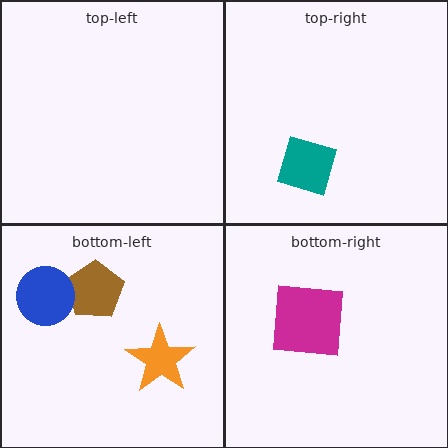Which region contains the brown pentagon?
The bottom-left region.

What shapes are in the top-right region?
The teal diamond.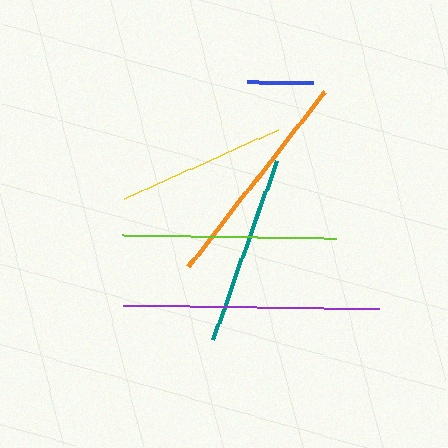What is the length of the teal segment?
The teal segment is approximately 190 pixels long.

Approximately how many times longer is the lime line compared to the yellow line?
The lime line is approximately 1.3 times the length of the yellow line.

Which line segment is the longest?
The purple line is the longest at approximately 256 pixels.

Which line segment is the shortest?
The blue line is the shortest at approximately 65 pixels.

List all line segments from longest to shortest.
From longest to shortest: purple, orange, lime, teal, yellow, blue.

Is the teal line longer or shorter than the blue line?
The teal line is longer than the blue line.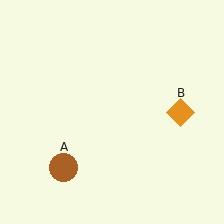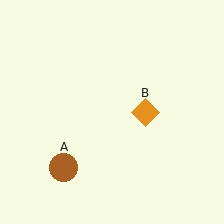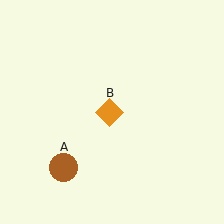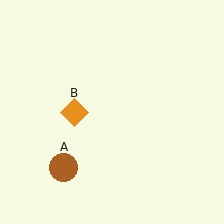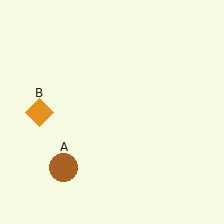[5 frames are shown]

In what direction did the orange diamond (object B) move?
The orange diamond (object B) moved left.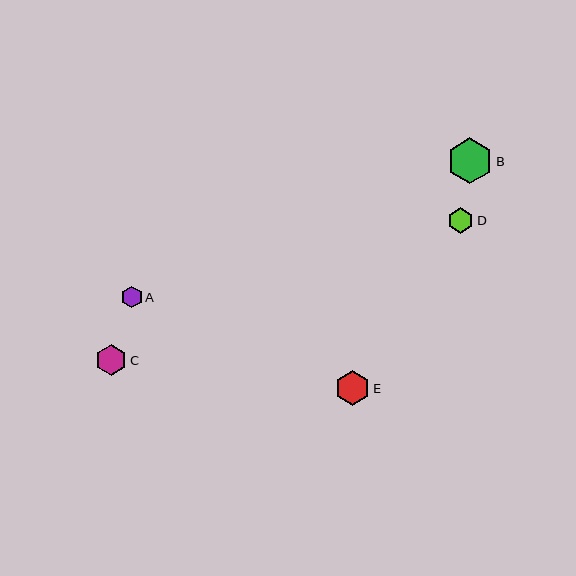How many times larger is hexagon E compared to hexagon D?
Hexagon E is approximately 1.4 times the size of hexagon D.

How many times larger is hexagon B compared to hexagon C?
Hexagon B is approximately 1.5 times the size of hexagon C.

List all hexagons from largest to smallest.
From largest to smallest: B, E, C, D, A.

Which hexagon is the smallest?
Hexagon A is the smallest with a size of approximately 21 pixels.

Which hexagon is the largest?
Hexagon B is the largest with a size of approximately 46 pixels.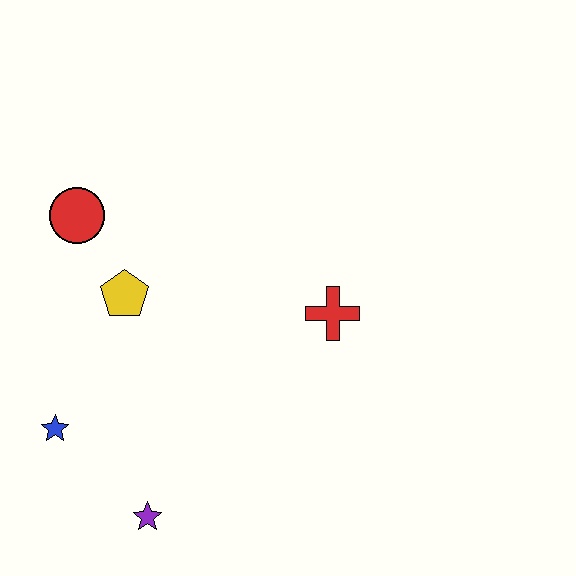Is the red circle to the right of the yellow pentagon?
No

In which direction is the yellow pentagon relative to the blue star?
The yellow pentagon is above the blue star.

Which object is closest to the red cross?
The yellow pentagon is closest to the red cross.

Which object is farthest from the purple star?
The red circle is farthest from the purple star.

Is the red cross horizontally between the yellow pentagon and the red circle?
No